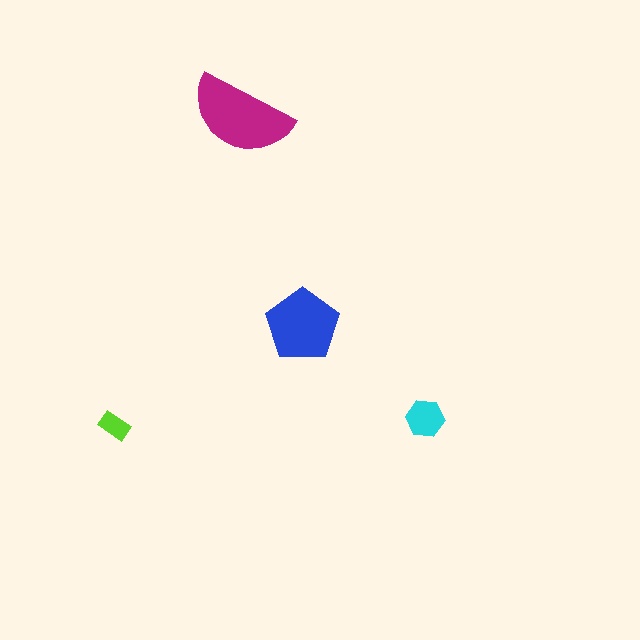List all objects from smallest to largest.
The lime rectangle, the cyan hexagon, the blue pentagon, the magenta semicircle.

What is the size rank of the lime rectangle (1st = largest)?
4th.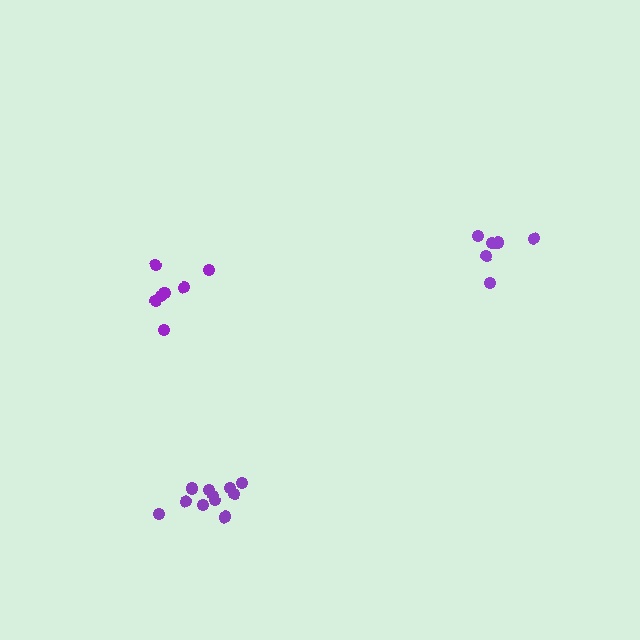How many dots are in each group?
Group 1: 6 dots, Group 2: 11 dots, Group 3: 7 dots (24 total).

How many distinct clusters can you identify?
There are 3 distinct clusters.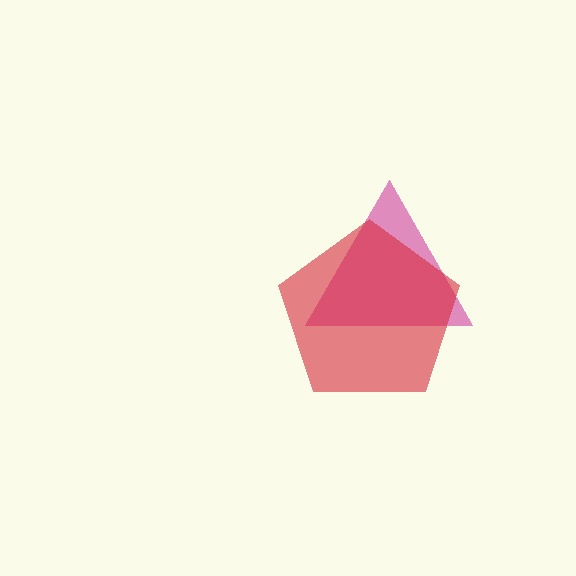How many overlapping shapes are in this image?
There are 2 overlapping shapes in the image.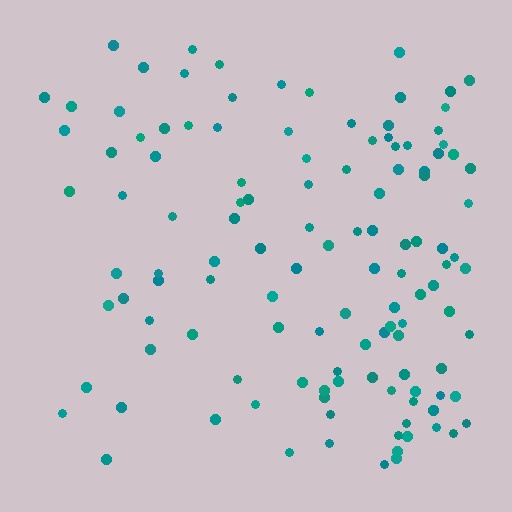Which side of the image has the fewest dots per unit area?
The left.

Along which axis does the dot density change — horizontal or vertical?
Horizontal.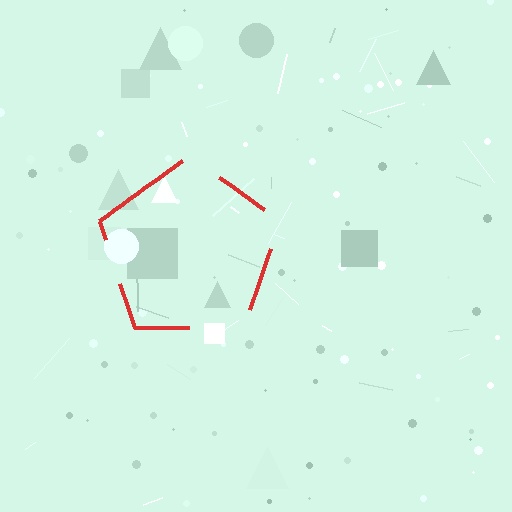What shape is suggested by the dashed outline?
The dashed outline suggests a pentagon.